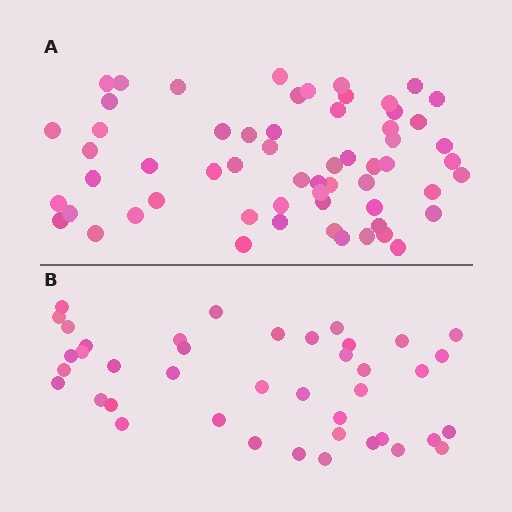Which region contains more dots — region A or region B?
Region A (the top region) has more dots.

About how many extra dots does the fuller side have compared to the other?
Region A has approximately 20 more dots than region B.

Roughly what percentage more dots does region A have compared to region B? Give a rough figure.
About 45% more.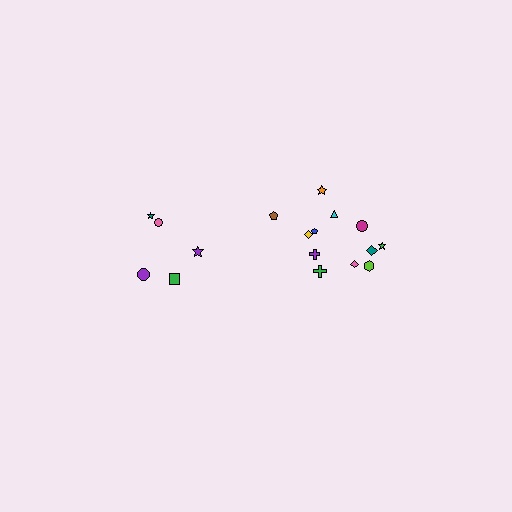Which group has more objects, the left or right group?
The right group.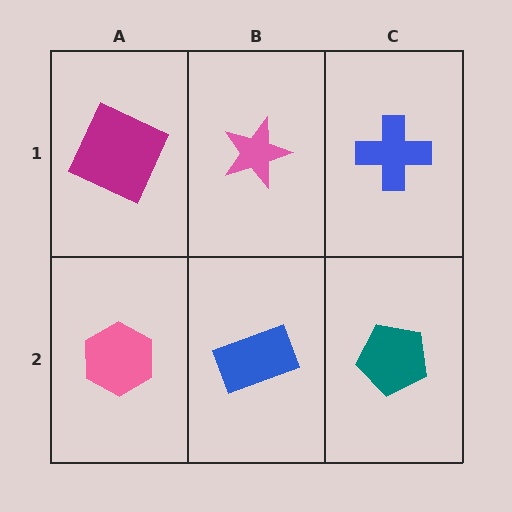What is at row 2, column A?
A pink hexagon.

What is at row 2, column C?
A teal pentagon.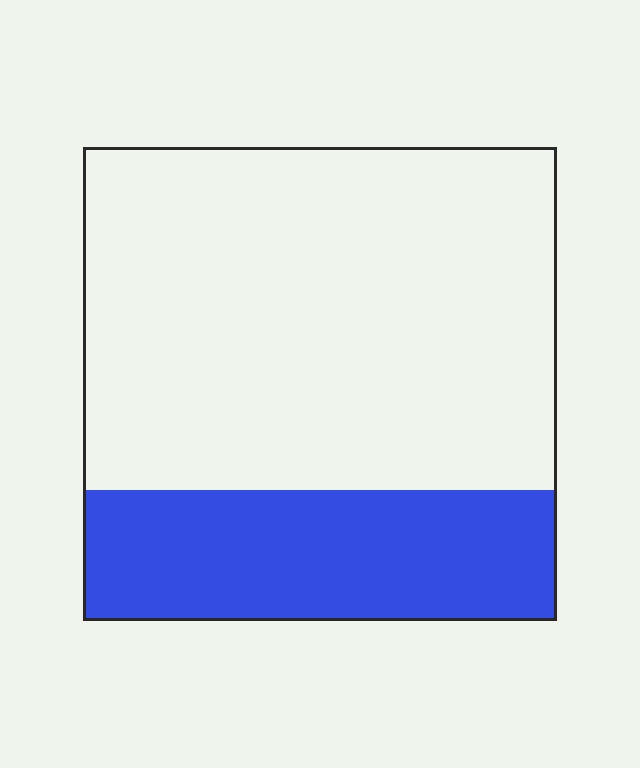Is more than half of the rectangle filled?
No.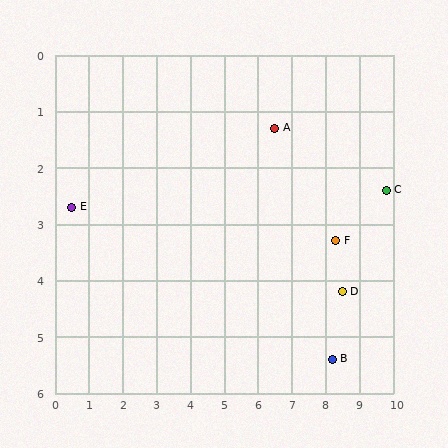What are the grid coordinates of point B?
Point B is at approximately (8.2, 5.4).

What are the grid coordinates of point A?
Point A is at approximately (6.5, 1.3).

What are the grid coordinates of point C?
Point C is at approximately (9.8, 2.4).